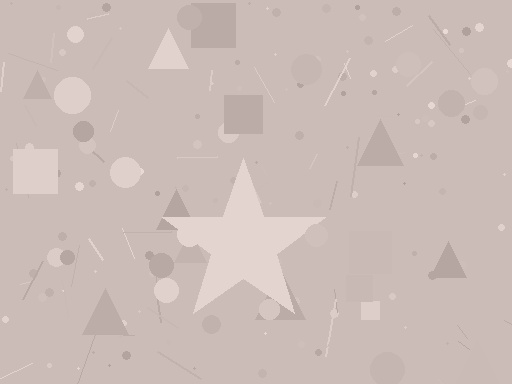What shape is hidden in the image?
A star is hidden in the image.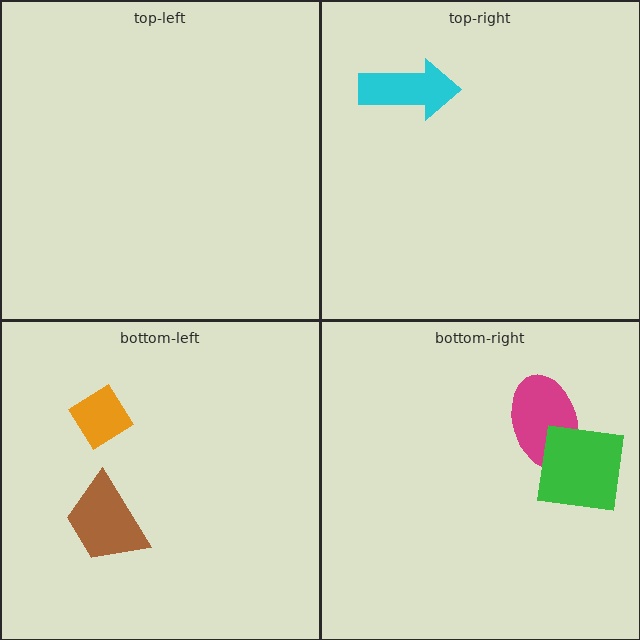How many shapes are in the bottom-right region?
2.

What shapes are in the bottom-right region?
The magenta ellipse, the green square.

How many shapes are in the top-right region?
1.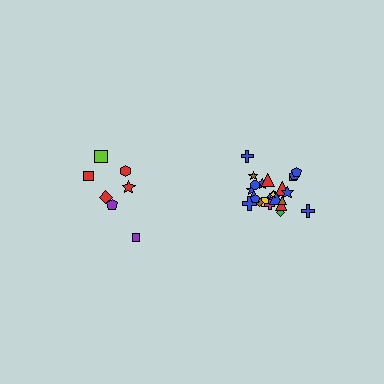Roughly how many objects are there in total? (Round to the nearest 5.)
Roughly 30 objects in total.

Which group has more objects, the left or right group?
The right group.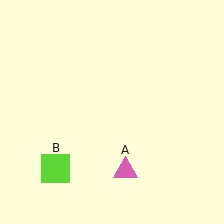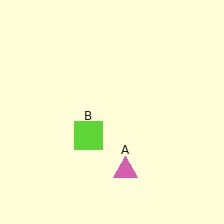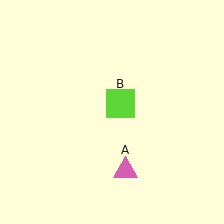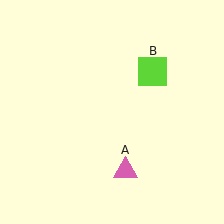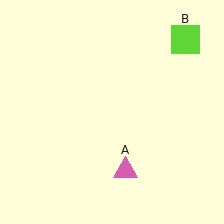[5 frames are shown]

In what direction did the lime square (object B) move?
The lime square (object B) moved up and to the right.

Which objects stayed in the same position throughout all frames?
Pink triangle (object A) remained stationary.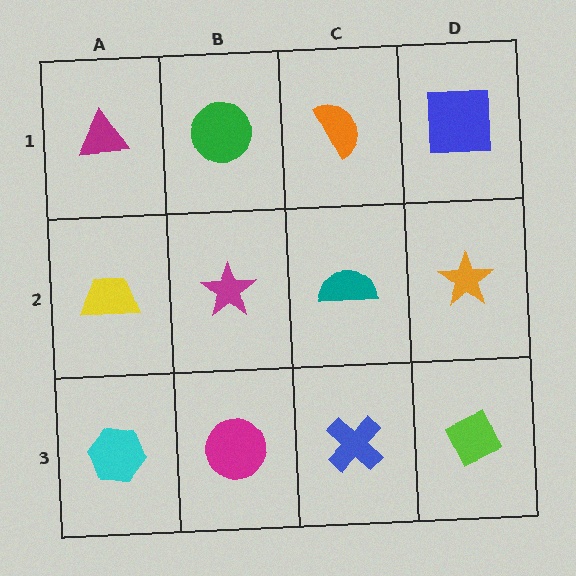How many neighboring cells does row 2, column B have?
4.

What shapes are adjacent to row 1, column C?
A teal semicircle (row 2, column C), a green circle (row 1, column B), a blue square (row 1, column D).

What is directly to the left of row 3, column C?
A magenta circle.